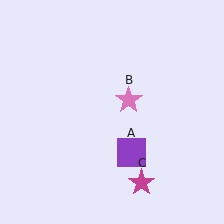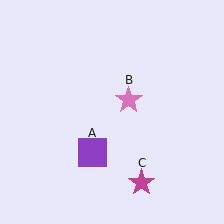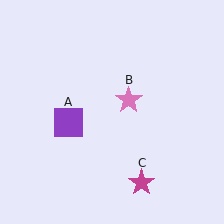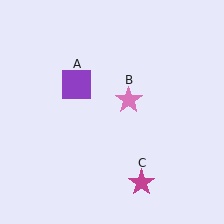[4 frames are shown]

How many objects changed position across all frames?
1 object changed position: purple square (object A).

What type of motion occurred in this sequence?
The purple square (object A) rotated clockwise around the center of the scene.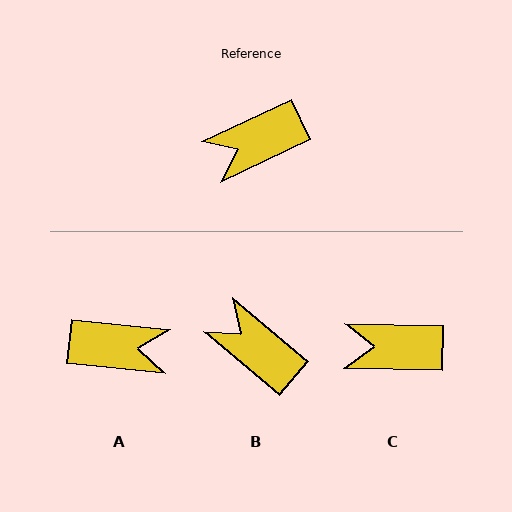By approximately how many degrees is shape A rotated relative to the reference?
Approximately 149 degrees counter-clockwise.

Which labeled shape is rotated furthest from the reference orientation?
A, about 149 degrees away.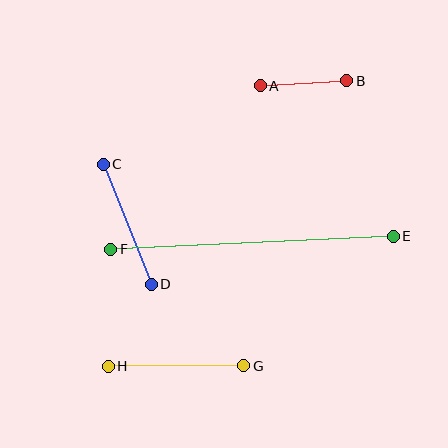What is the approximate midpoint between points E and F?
The midpoint is at approximately (252, 243) pixels.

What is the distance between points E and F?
The distance is approximately 283 pixels.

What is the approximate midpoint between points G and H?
The midpoint is at approximately (176, 366) pixels.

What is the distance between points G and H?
The distance is approximately 136 pixels.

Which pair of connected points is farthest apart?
Points E and F are farthest apart.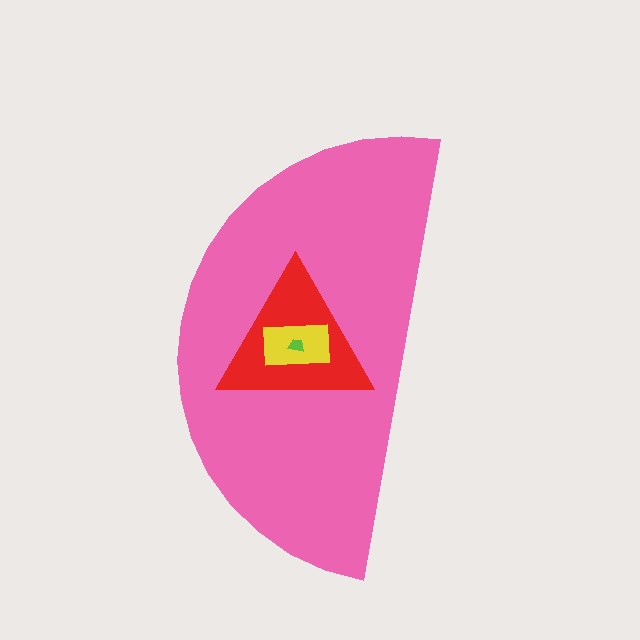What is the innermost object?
The lime trapezoid.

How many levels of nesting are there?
4.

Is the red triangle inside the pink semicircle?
Yes.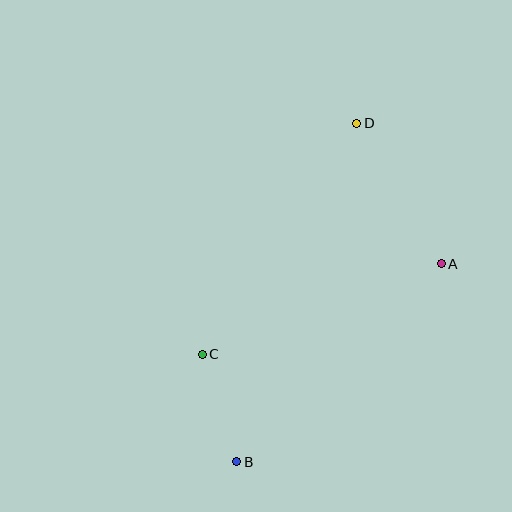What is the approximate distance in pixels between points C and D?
The distance between C and D is approximately 278 pixels.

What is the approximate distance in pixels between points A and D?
The distance between A and D is approximately 164 pixels.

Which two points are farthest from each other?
Points B and D are farthest from each other.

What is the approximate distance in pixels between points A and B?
The distance between A and B is approximately 285 pixels.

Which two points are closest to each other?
Points B and C are closest to each other.